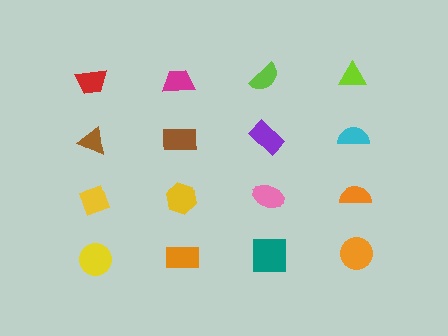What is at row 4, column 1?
A yellow circle.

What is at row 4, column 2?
An orange rectangle.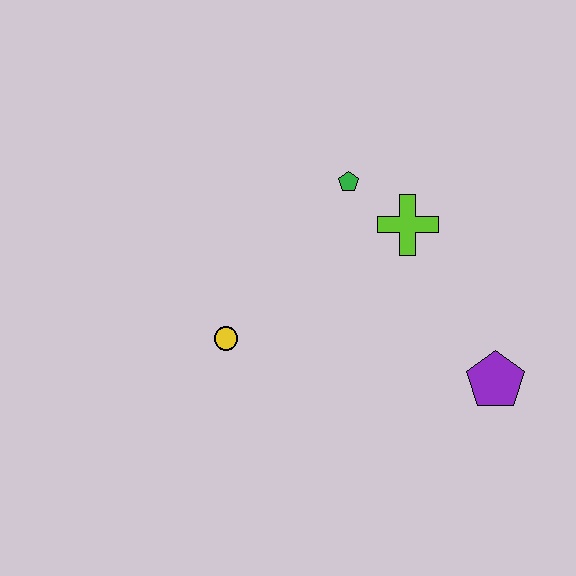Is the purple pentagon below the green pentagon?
Yes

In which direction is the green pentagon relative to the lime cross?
The green pentagon is to the left of the lime cross.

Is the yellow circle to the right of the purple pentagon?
No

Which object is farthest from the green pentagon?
The purple pentagon is farthest from the green pentagon.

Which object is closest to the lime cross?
The green pentagon is closest to the lime cross.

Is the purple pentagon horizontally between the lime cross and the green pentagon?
No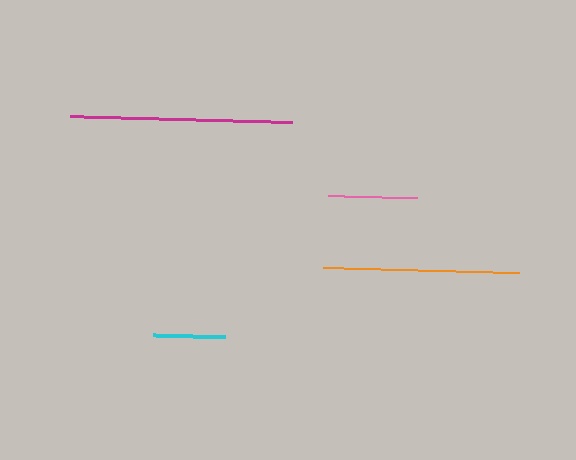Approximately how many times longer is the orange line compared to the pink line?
The orange line is approximately 2.2 times the length of the pink line.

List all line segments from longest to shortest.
From longest to shortest: magenta, orange, pink, cyan.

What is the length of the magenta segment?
The magenta segment is approximately 222 pixels long.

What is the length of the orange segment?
The orange segment is approximately 196 pixels long.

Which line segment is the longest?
The magenta line is the longest at approximately 222 pixels.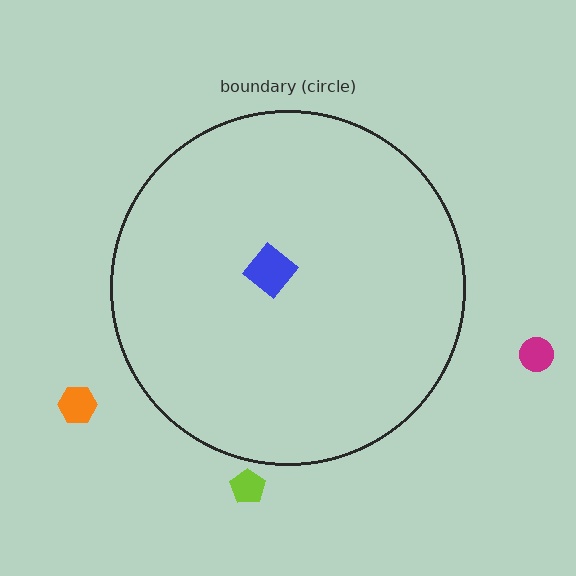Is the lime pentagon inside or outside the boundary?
Outside.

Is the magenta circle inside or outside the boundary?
Outside.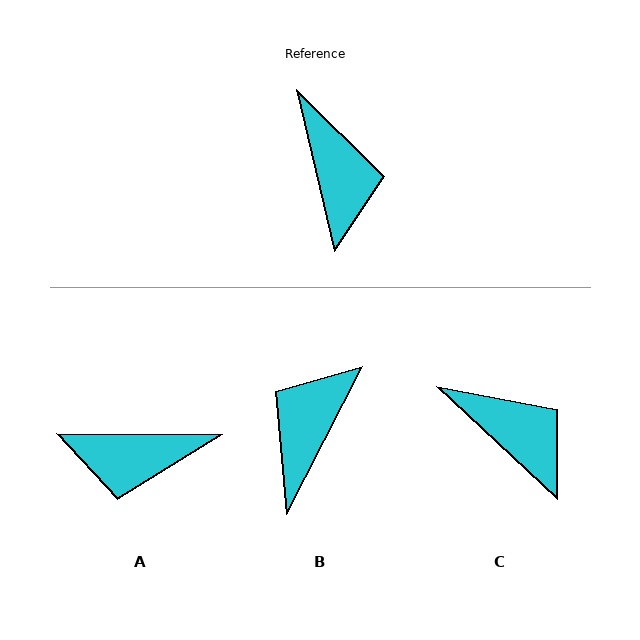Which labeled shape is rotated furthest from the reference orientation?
B, about 140 degrees away.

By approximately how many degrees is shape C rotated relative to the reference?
Approximately 34 degrees counter-clockwise.